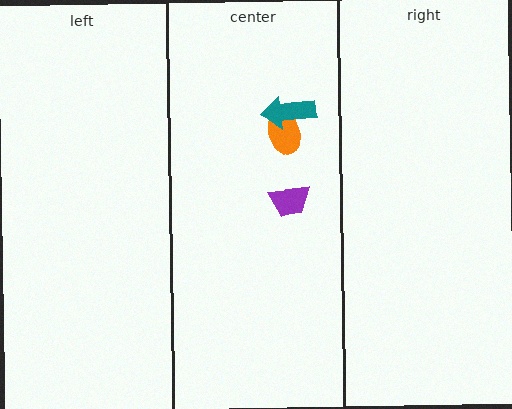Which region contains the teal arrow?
The center region.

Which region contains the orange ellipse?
The center region.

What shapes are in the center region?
The purple trapezoid, the orange ellipse, the teal arrow.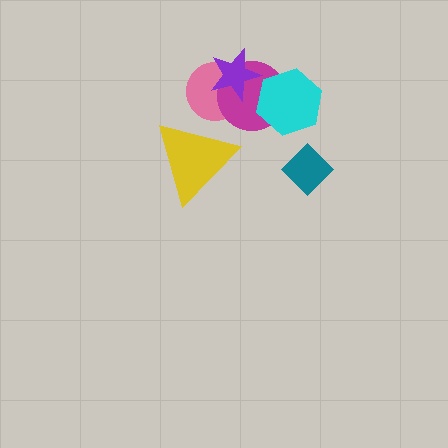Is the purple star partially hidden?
No, no other shape covers it.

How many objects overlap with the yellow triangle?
0 objects overlap with the yellow triangle.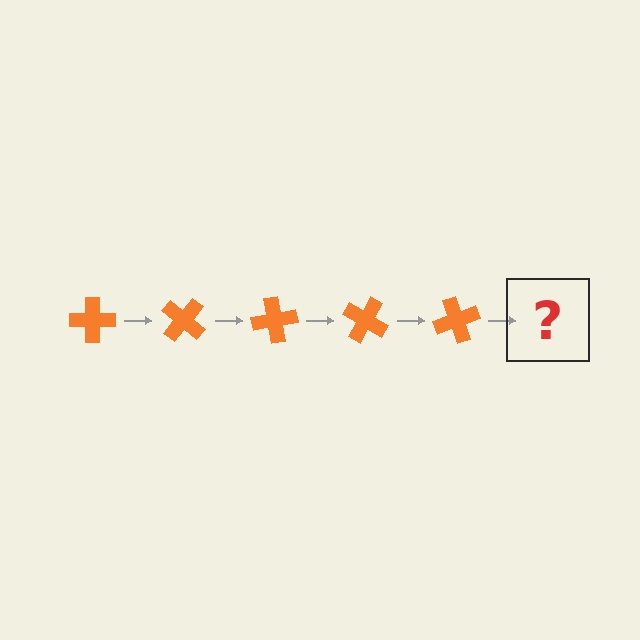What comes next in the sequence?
The next element should be an orange cross rotated 200 degrees.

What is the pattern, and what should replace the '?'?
The pattern is that the cross rotates 40 degrees each step. The '?' should be an orange cross rotated 200 degrees.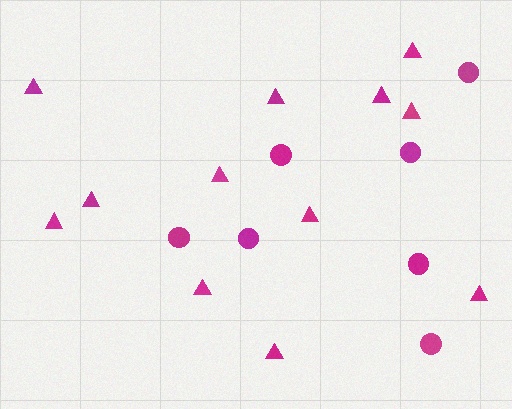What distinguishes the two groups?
There are 2 groups: one group of circles (7) and one group of triangles (12).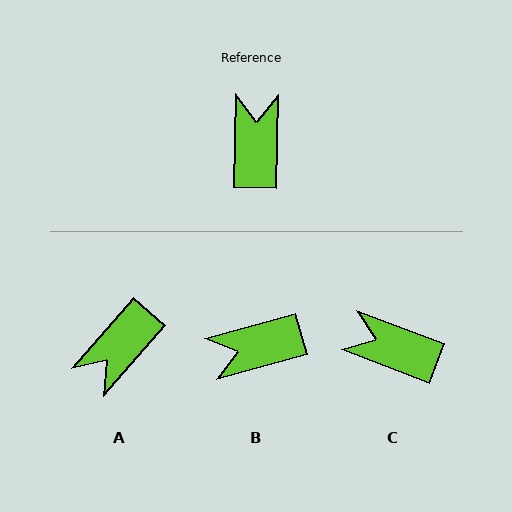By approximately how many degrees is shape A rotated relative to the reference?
Approximately 140 degrees counter-clockwise.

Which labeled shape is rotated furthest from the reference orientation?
A, about 140 degrees away.